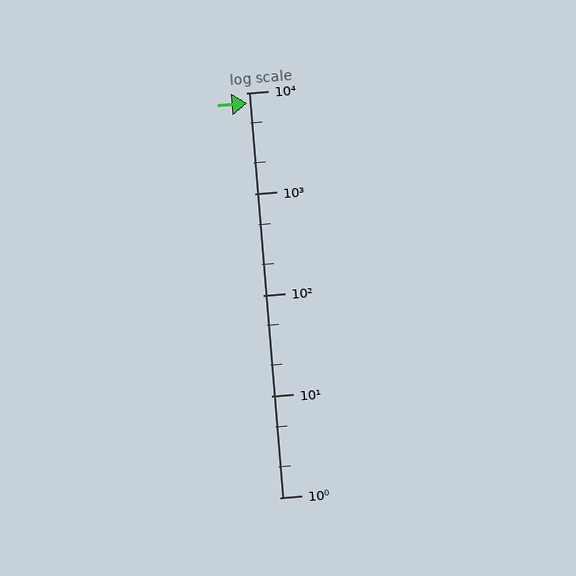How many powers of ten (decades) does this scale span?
The scale spans 4 decades, from 1 to 10000.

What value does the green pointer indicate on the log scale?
The pointer indicates approximately 7800.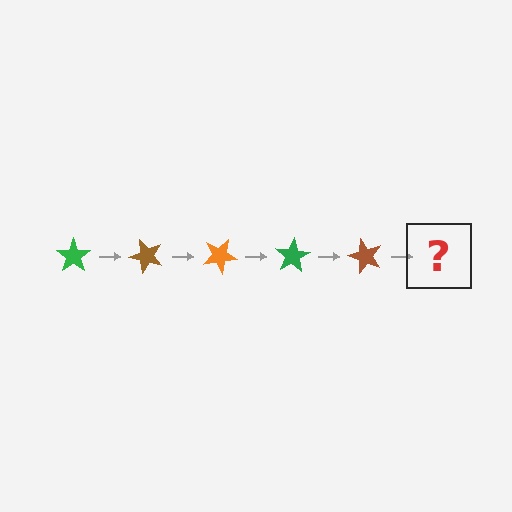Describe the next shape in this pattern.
It should be an orange star, rotated 250 degrees from the start.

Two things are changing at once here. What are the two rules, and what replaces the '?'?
The two rules are that it rotates 50 degrees each step and the color cycles through green, brown, and orange. The '?' should be an orange star, rotated 250 degrees from the start.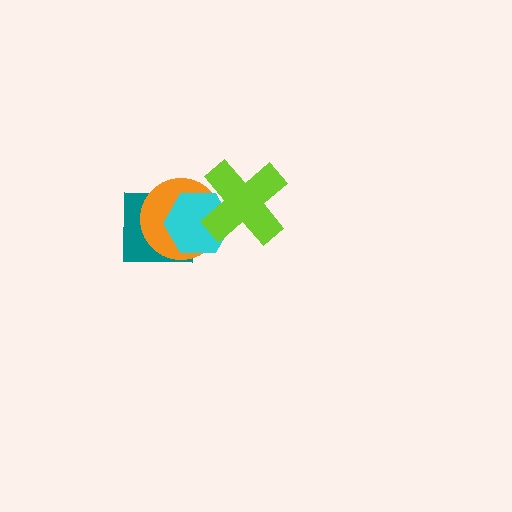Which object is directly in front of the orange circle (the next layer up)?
The cyan hexagon is directly in front of the orange circle.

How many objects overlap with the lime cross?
2 objects overlap with the lime cross.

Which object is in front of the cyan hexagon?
The lime cross is in front of the cyan hexagon.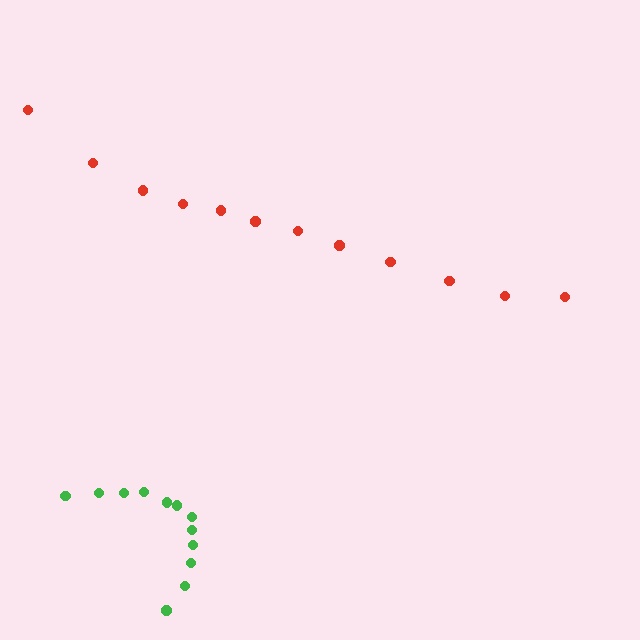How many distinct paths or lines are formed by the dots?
There are 2 distinct paths.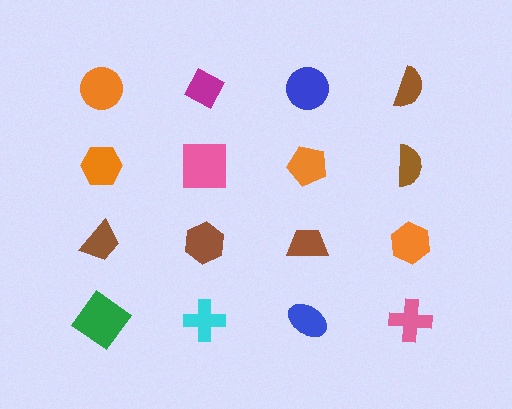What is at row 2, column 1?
An orange hexagon.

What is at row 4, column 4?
A pink cross.